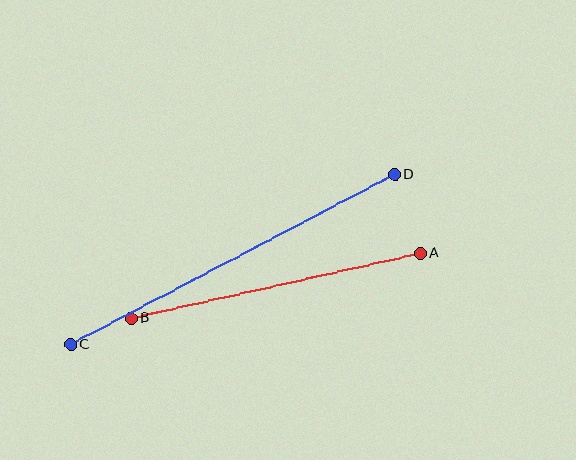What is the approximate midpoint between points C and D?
The midpoint is at approximately (233, 260) pixels.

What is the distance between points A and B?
The distance is approximately 296 pixels.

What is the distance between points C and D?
The distance is approximately 366 pixels.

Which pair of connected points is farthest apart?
Points C and D are farthest apart.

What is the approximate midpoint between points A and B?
The midpoint is at approximately (275, 286) pixels.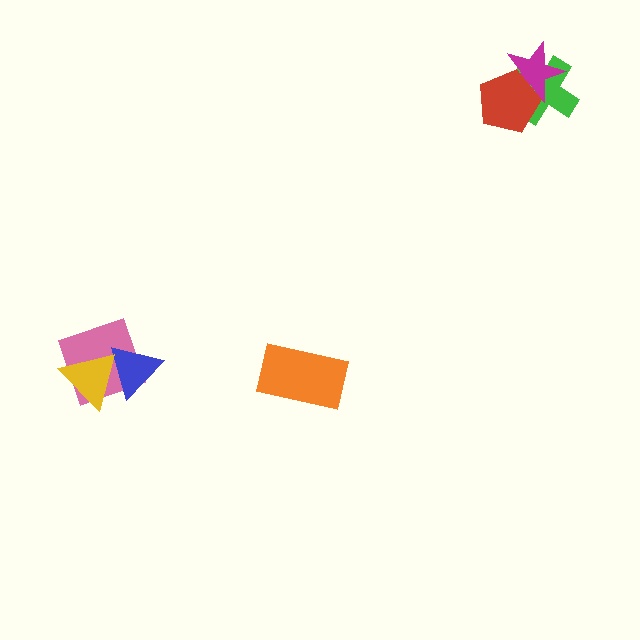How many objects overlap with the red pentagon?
2 objects overlap with the red pentagon.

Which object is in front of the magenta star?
The red pentagon is in front of the magenta star.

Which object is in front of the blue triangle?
The yellow triangle is in front of the blue triangle.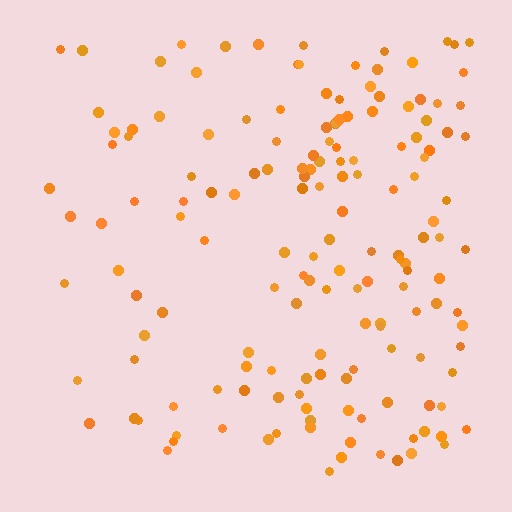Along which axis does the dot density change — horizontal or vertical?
Horizontal.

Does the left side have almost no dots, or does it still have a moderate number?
Still a moderate number, just noticeably fewer than the right.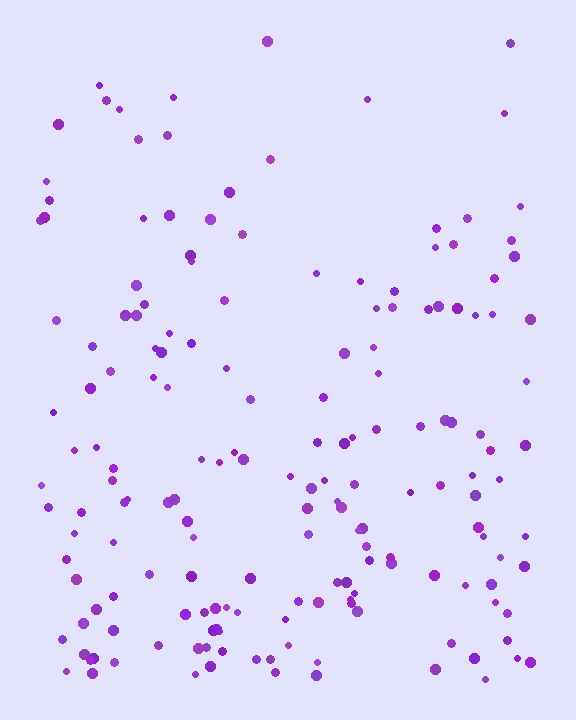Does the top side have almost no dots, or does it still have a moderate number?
Still a moderate number, just noticeably fewer than the bottom.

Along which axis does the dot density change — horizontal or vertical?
Vertical.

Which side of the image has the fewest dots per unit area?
The top.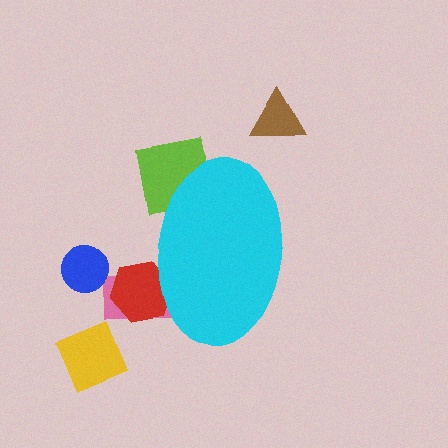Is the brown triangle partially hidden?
No, the brown triangle is fully visible.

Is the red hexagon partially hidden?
Yes, the red hexagon is partially hidden behind the cyan ellipse.